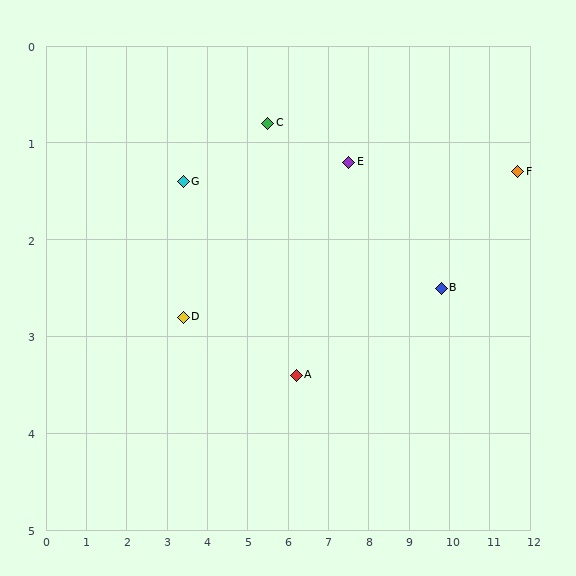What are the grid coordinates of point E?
Point E is at approximately (7.5, 1.2).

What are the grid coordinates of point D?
Point D is at approximately (3.4, 2.8).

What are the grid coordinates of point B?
Point B is at approximately (9.8, 2.5).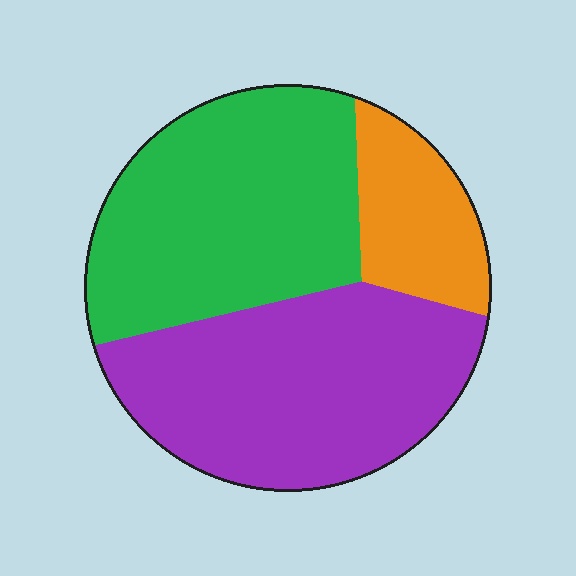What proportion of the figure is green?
Green takes up between a quarter and a half of the figure.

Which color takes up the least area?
Orange, at roughly 15%.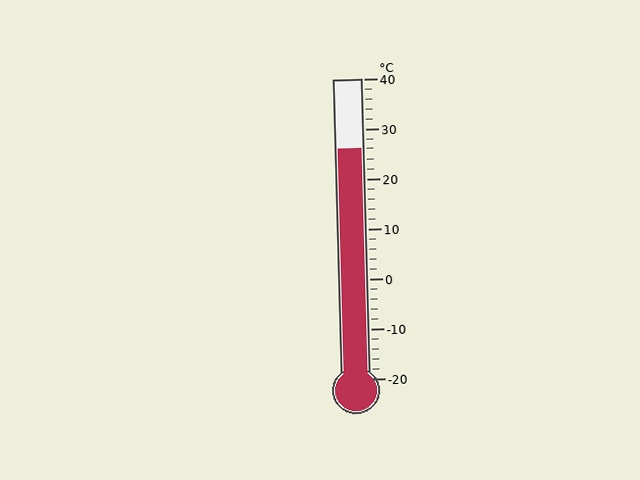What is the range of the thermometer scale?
The thermometer scale ranges from -20°C to 40°C.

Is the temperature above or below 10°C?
The temperature is above 10°C.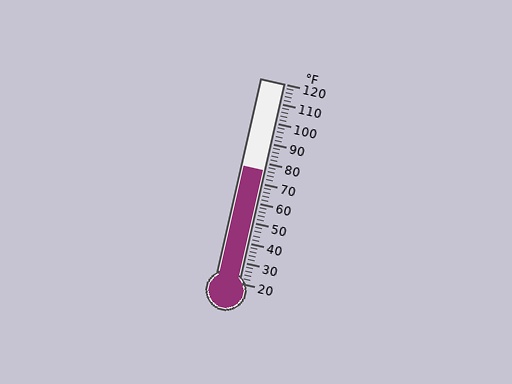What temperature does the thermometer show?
The thermometer shows approximately 76°F.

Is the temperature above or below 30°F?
The temperature is above 30°F.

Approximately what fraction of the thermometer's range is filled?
The thermometer is filled to approximately 55% of its range.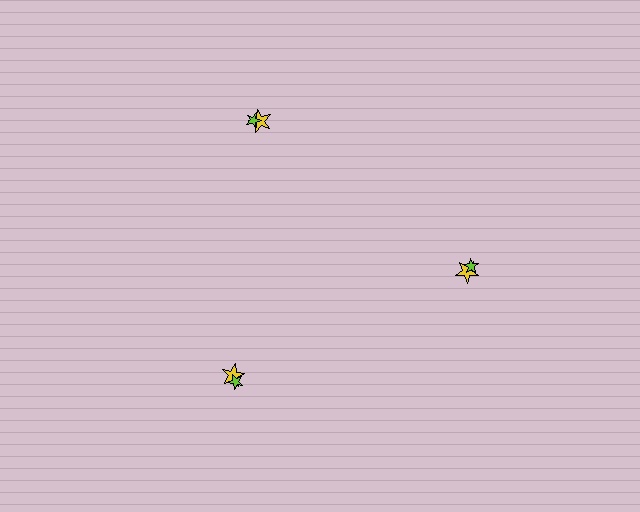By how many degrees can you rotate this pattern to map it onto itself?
The pattern maps onto itself every 120 degrees of rotation.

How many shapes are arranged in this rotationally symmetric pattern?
There are 6 shapes, arranged in 3 groups of 2.